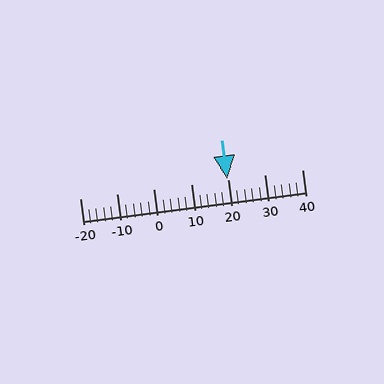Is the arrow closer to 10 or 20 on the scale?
The arrow is closer to 20.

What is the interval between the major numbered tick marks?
The major tick marks are spaced 10 units apart.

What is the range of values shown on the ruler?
The ruler shows values from -20 to 40.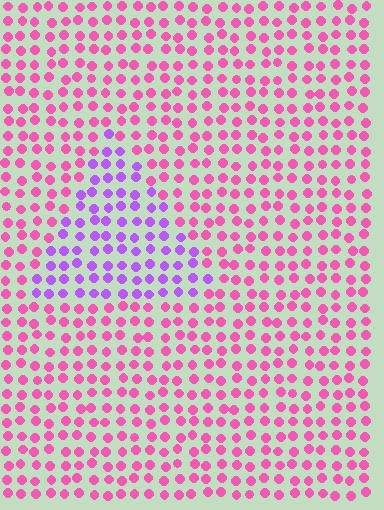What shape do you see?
I see a triangle.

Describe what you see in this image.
The image is filled with small pink elements in a uniform arrangement. A triangle-shaped region is visible where the elements are tinted to a slightly different hue, forming a subtle color boundary.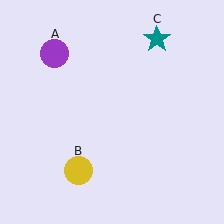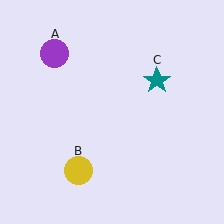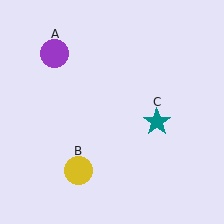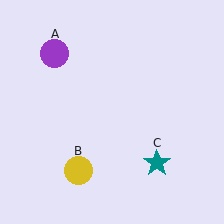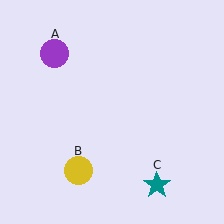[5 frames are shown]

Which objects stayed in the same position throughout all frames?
Purple circle (object A) and yellow circle (object B) remained stationary.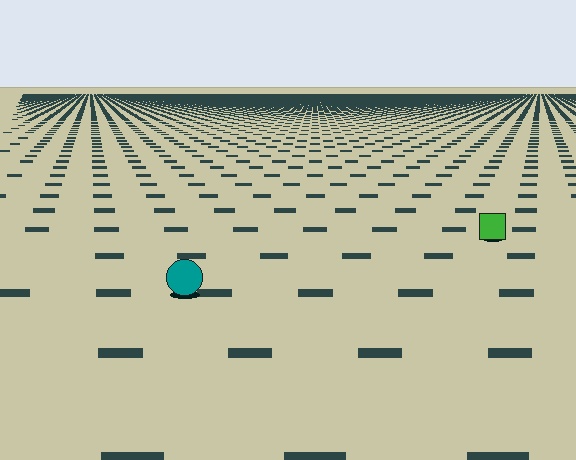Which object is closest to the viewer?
The teal circle is closest. The texture marks near it are larger and more spread out.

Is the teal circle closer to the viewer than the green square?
Yes. The teal circle is closer — you can tell from the texture gradient: the ground texture is coarser near it.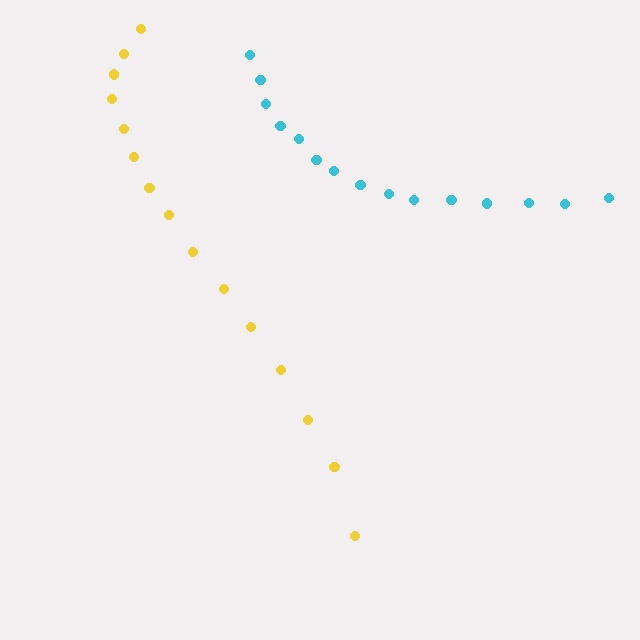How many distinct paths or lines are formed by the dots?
There are 2 distinct paths.